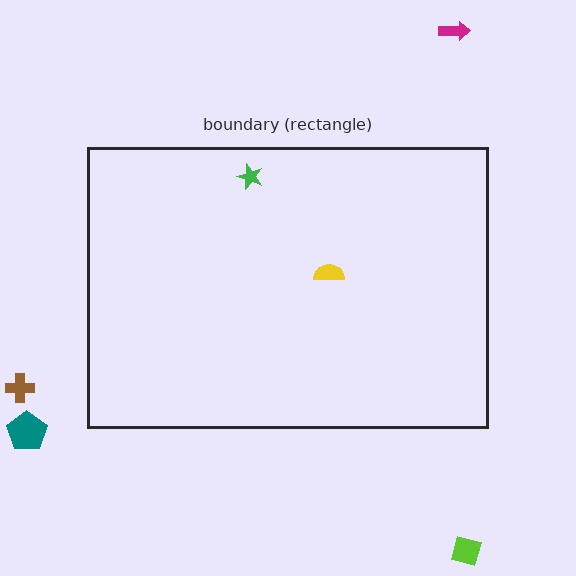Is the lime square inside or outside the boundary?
Outside.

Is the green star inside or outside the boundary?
Inside.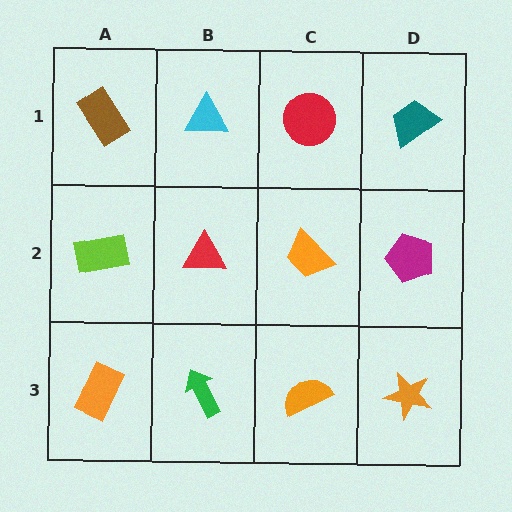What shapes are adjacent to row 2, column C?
A red circle (row 1, column C), an orange semicircle (row 3, column C), a red triangle (row 2, column B), a magenta pentagon (row 2, column D).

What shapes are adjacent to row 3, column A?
A lime rectangle (row 2, column A), a green arrow (row 3, column B).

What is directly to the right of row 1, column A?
A cyan triangle.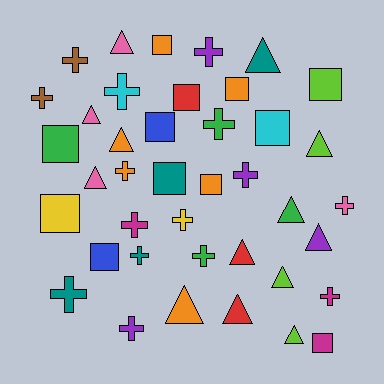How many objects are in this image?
There are 40 objects.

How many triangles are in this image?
There are 13 triangles.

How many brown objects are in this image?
There are 2 brown objects.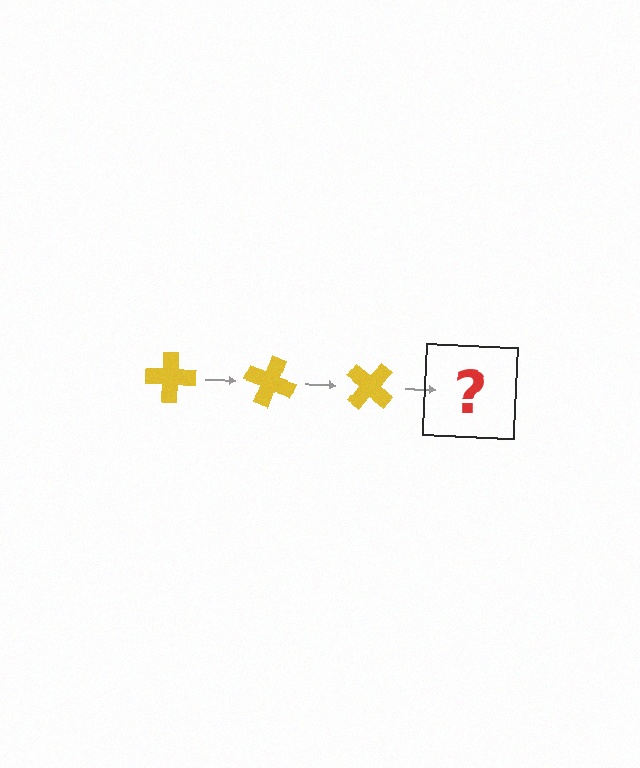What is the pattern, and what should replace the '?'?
The pattern is that the cross rotates 20 degrees each step. The '?' should be a yellow cross rotated 60 degrees.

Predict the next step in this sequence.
The next step is a yellow cross rotated 60 degrees.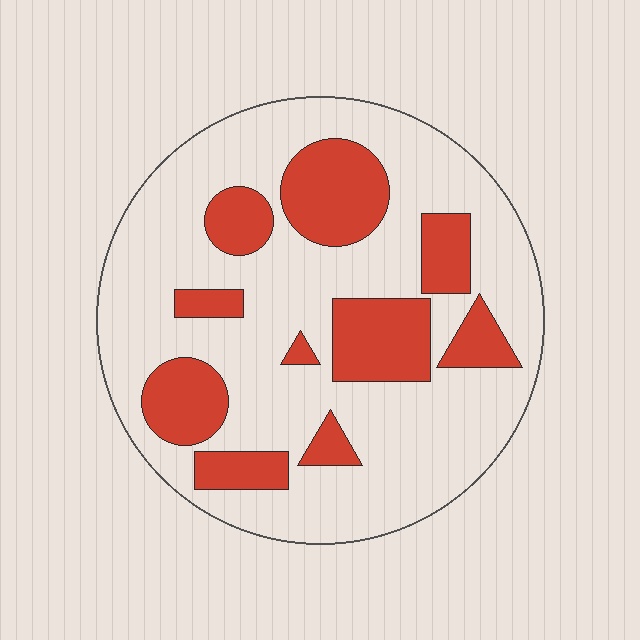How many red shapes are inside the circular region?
10.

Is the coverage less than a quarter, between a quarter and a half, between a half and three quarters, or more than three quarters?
Between a quarter and a half.